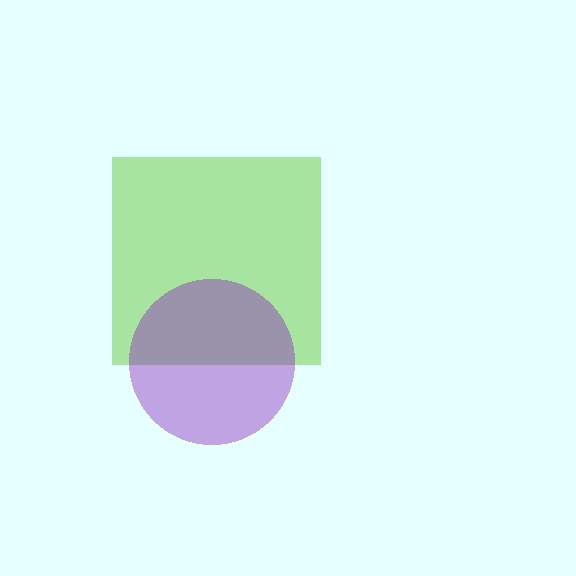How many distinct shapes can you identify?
There are 2 distinct shapes: a lime square, a purple circle.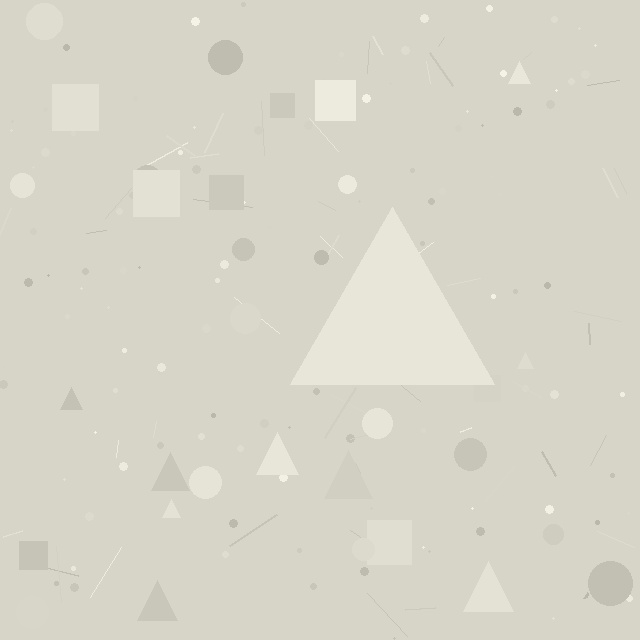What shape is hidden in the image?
A triangle is hidden in the image.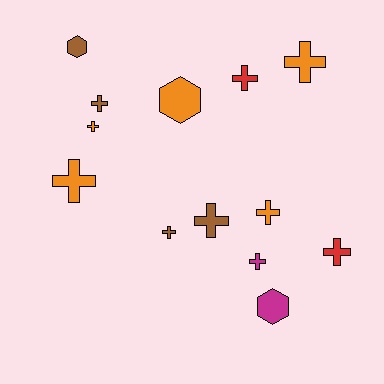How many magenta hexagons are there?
There is 1 magenta hexagon.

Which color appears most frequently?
Orange, with 5 objects.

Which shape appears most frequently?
Cross, with 10 objects.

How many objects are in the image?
There are 13 objects.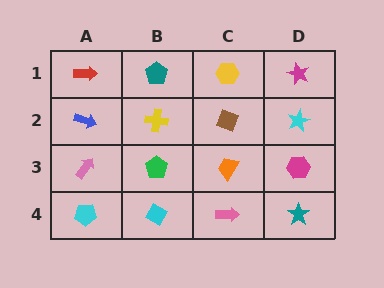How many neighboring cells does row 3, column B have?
4.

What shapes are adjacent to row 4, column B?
A green pentagon (row 3, column B), a cyan pentagon (row 4, column A), a pink arrow (row 4, column C).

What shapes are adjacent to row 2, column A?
A red arrow (row 1, column A), a pink arrow (row 3, column A), a yellow cross (row 2, column B).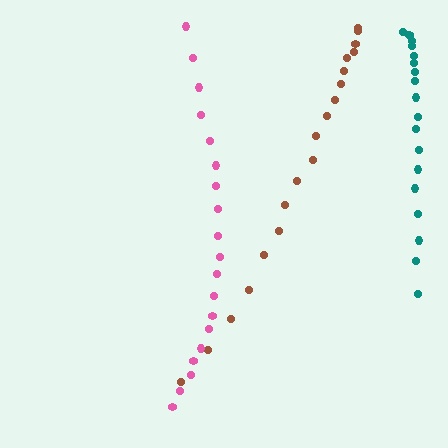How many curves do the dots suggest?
There are 3 distinct paths.